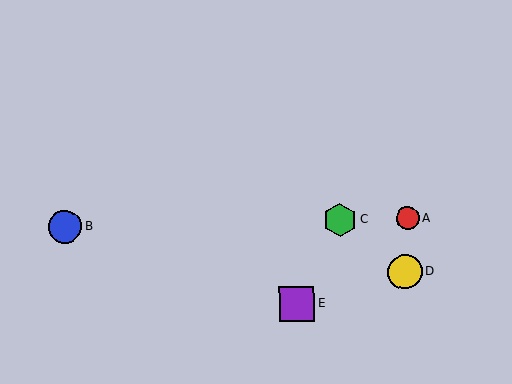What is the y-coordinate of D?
Object D is at y≈272.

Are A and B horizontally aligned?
Yes, both are at y≈218.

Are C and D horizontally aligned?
No, C is at y≈220 and D is at y≈272.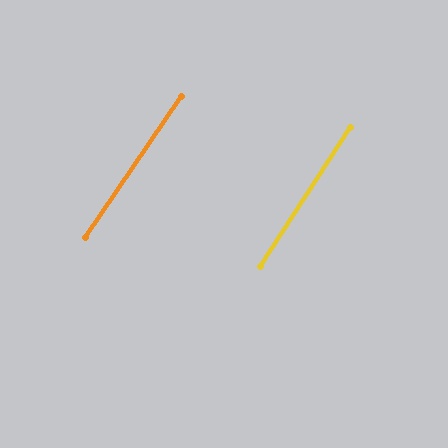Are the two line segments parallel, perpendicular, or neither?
Parallel — their directions differ by only 1.6°.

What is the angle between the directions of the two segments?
Approximately 2 degrees.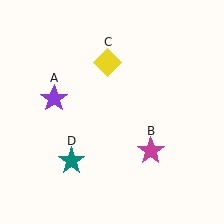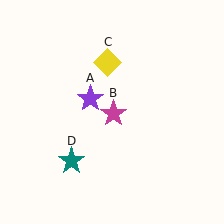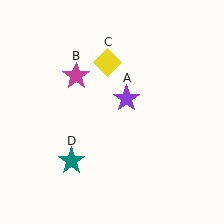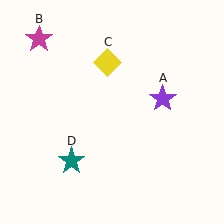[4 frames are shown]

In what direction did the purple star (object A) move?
The purple star (object A) moved right.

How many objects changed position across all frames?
2 objects changed position: purple star (object A), magenta star (object B).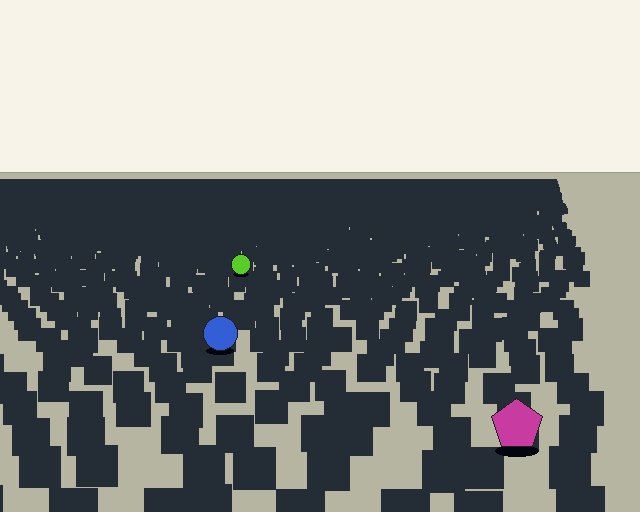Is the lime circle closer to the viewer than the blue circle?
No. The blue circle is closer — you can tell from the texture gradient: the ground texture is coarser near it.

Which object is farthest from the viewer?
The lime circle is farthest from the viewer. It appears smaller and the ground texture around it is denser.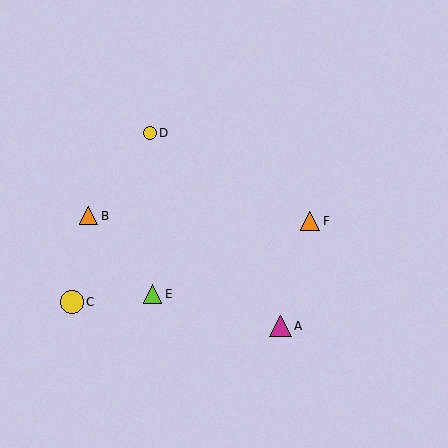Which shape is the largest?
The yellow circle (labeled C) is the largest.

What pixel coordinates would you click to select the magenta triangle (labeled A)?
Click at (281, 326) to select the magenta triangle A.